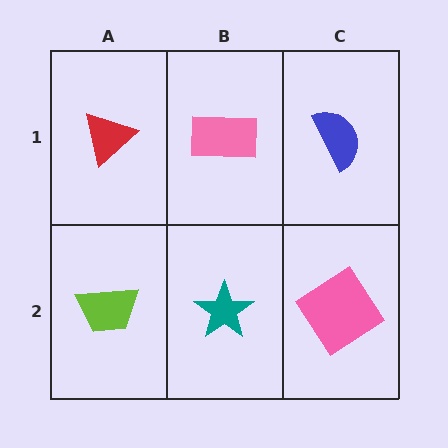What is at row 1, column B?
A pink rectangle.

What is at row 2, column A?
A lime trapezoid.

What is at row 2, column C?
A pink diamond.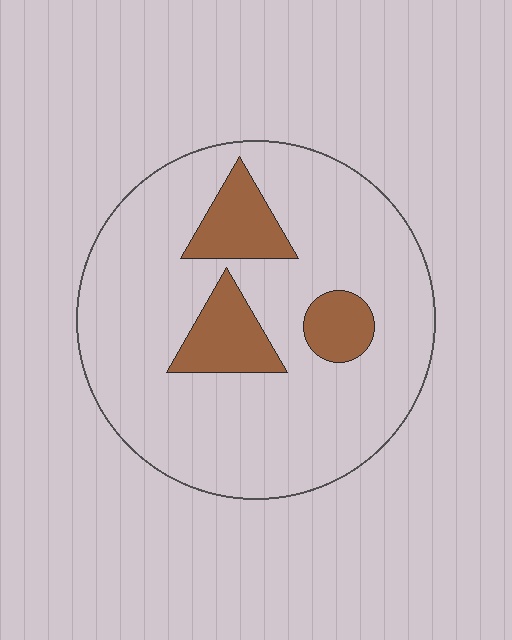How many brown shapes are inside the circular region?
3.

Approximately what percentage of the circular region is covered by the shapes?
Approximately 15%.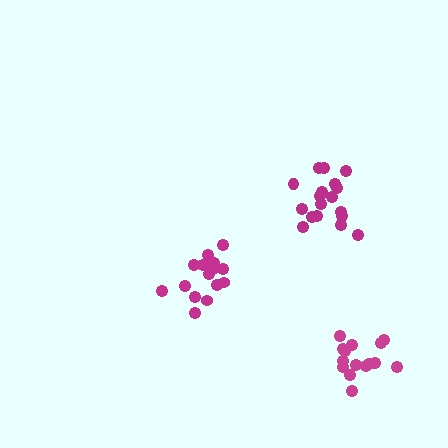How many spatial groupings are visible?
There are 3 spatial groupings.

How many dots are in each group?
Group 1: 15 dots, Group 2: 18 dots, Group 3: 15 dots (48 total).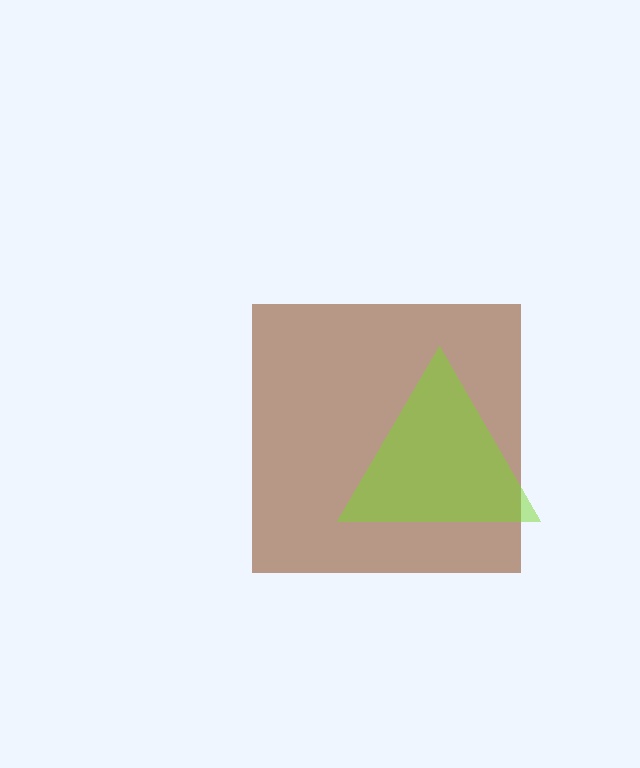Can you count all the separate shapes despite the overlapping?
Yes, there are 2 separate shapes.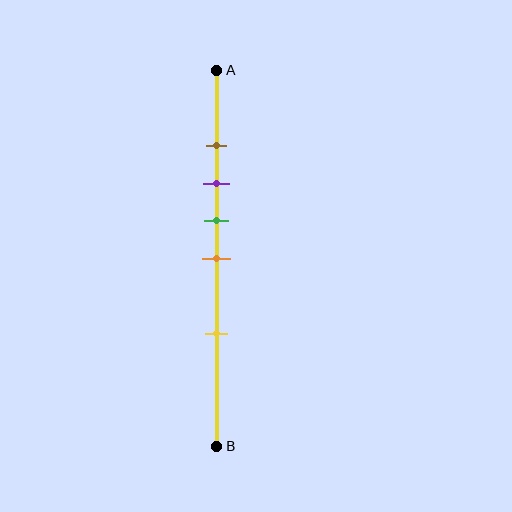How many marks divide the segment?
There are 5 marks dividing the segment.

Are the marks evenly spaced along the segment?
No, the marks are not evenly spaced.